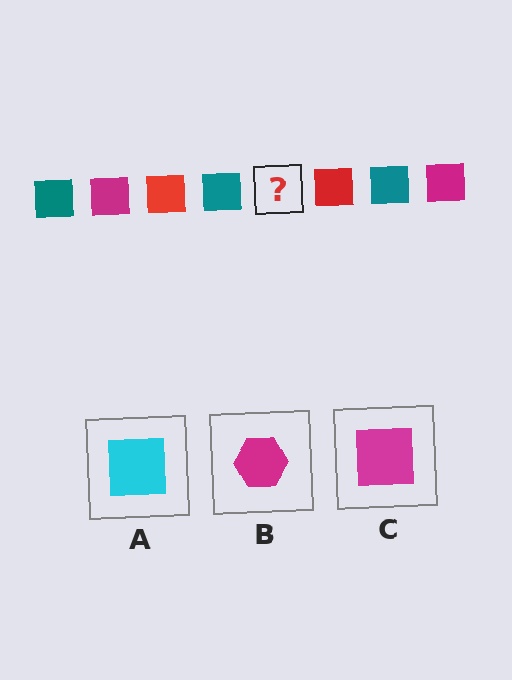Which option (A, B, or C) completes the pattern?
C.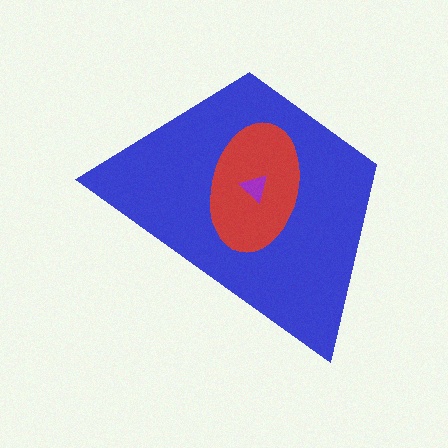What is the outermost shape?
The blue trapezoid.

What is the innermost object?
The purple triangle.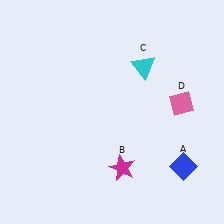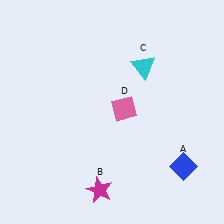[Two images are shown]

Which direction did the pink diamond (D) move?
The pink diamond (D) moved left.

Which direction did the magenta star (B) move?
The magenta star (B) moved left.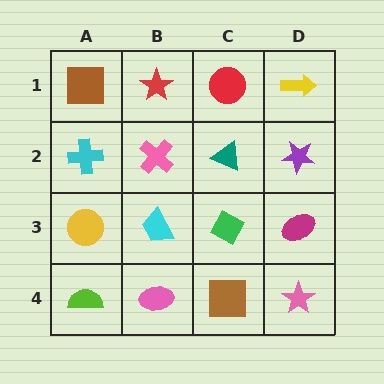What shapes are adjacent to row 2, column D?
A yellow arrow (row 1, column D), a magenta ellipse (row 3, column D), a teal triangle (row 2, column C).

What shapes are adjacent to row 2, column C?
A red circle (row 1, column C), a green diamond (row 3, column C), a pink cross (row 2, column B), a purple star (row 2, column D).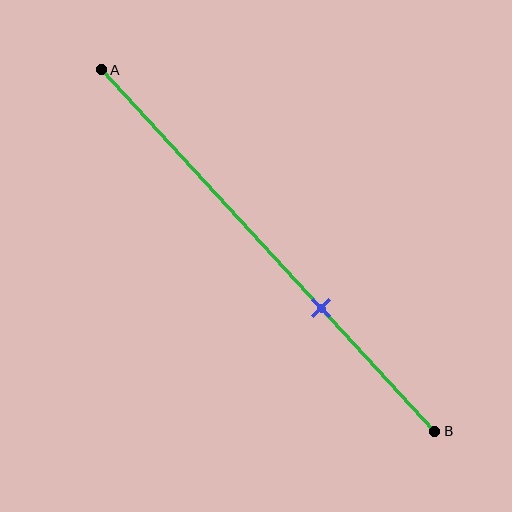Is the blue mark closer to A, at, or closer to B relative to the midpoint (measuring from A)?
The blue mark is closer to point B than the midpoint of segment AB.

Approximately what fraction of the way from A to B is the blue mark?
The blue mark is approximately 65% of the way from A to B.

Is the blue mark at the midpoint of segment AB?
No, the mark is at about 65% from A, not at the 50% midpoint.